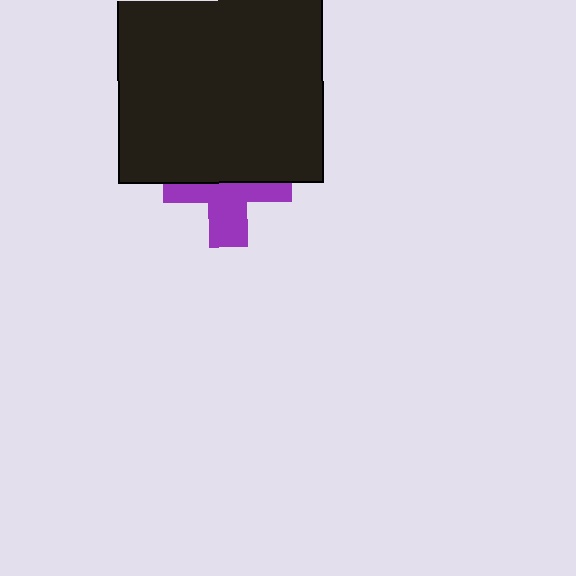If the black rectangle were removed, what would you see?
You would see the complete purple cross.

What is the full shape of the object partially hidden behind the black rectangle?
The partially hidden object is a purple cross.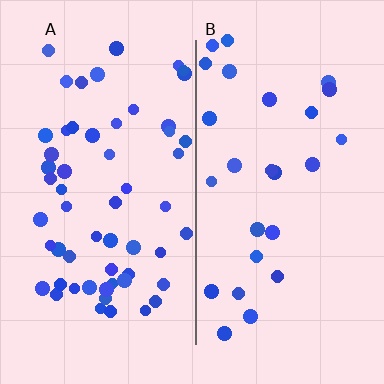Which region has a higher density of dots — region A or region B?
A (the left).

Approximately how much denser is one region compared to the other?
Approximately 2.2× — region A over region B.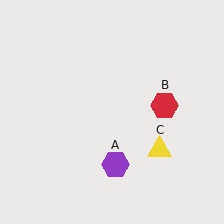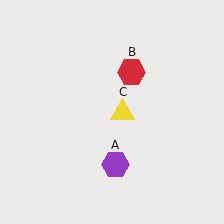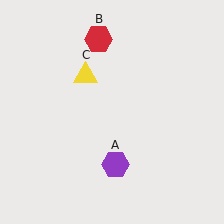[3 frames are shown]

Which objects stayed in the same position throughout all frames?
Purple hexagon (object A) remained stationary.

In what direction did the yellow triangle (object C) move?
The yellow triangle (object C) moved up and to the left.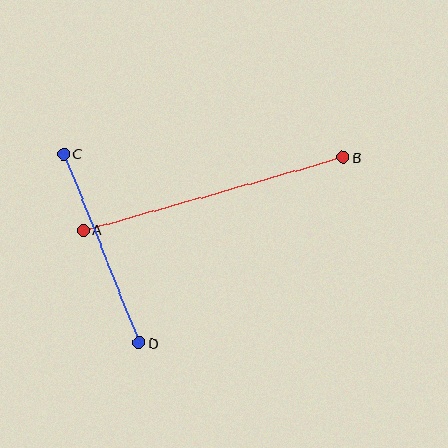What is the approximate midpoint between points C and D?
The midpoint is at approximately (101, 248) pixels.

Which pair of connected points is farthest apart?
Points A and B are farthest apart.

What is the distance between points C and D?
The distance is approximately 204 pixels.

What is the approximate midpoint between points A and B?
The midpoint is at approximately (213, 194) pixels.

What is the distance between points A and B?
The distance is approximately 270 pixels.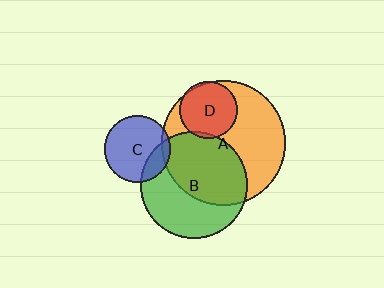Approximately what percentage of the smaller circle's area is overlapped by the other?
Approximately 100%.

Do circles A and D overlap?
Yes.